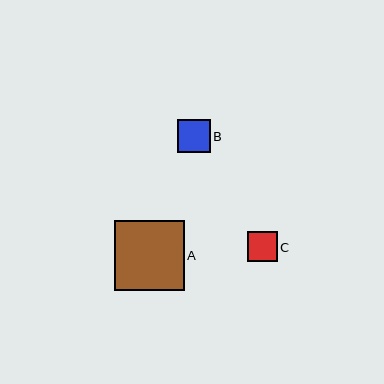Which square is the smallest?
Square C is the smallest with a size of approximately 30 pixels.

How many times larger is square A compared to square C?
Square A is approximately 2.3 times the size of square C.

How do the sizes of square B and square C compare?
Square B and square C are approximately the same size.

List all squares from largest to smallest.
From largest to smallest: A, B, C.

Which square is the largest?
Square A is the largest with a size of approximately 70 pixels.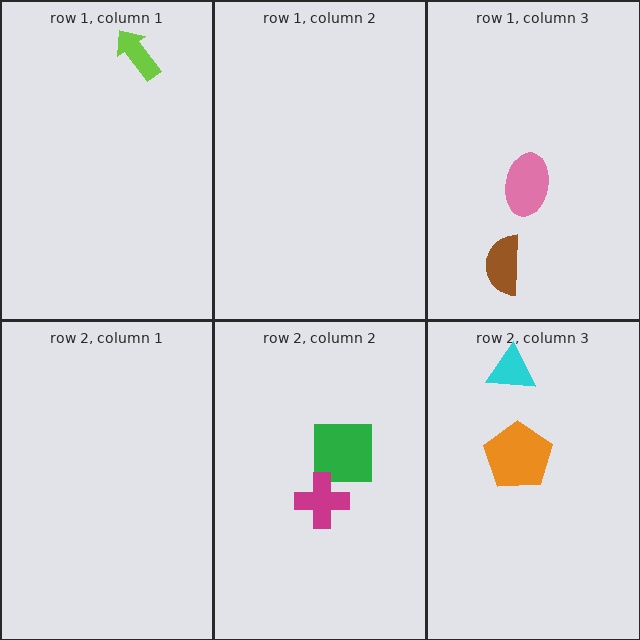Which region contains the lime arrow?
The row 1, column 1 region.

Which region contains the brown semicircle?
The row 1, column 3 region.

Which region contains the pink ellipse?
The row 1, column 3 region.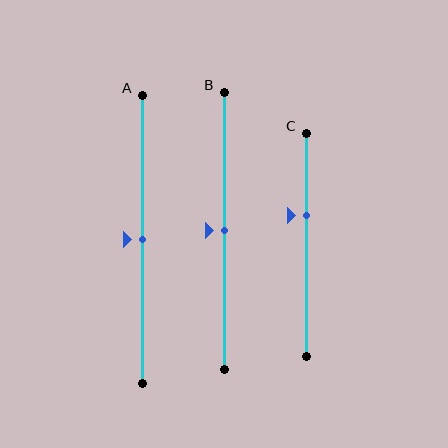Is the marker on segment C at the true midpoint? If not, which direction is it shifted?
No, the marker on segment C is shifted upward by about 13% of the segment length.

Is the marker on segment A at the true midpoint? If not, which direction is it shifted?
Yes, the marker on segment A is at the true midpoint.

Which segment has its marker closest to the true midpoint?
Segment A has its marker closest to the true midpoint.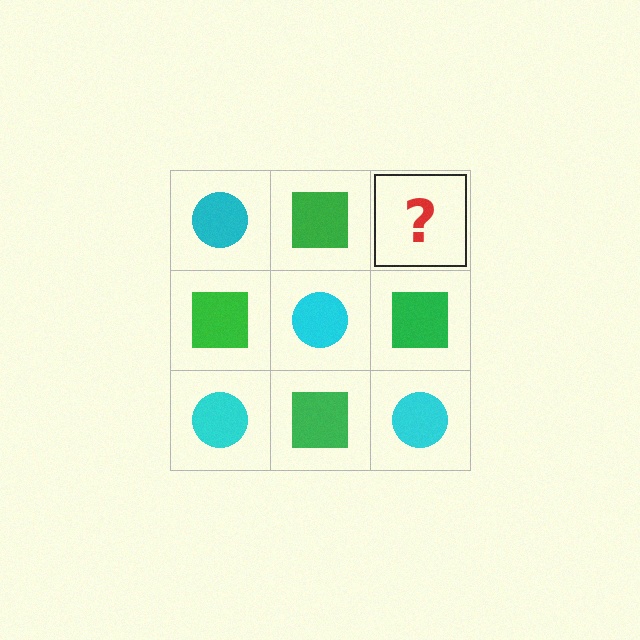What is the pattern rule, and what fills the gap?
The rule is that it alternates cyan circle and green square in a checkerboard pattern. The gap should be filled with a cyan circle.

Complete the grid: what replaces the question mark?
The question mark should be replaced with a cyan circle.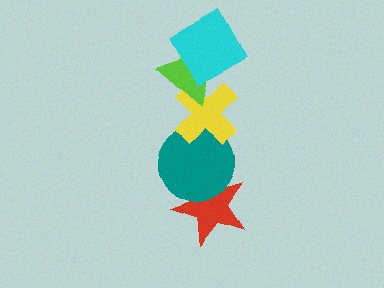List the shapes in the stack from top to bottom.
From top to bottom: the cyan square, the lime triangle, the yellow cross, the teal circle, the red star.